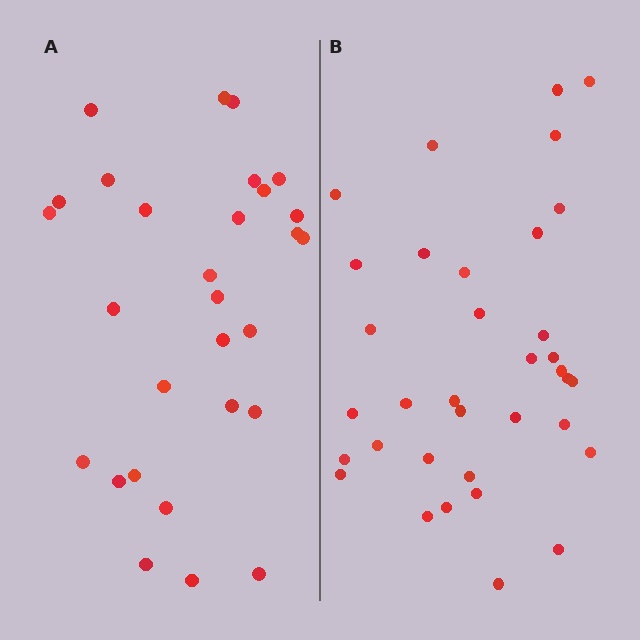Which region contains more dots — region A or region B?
Region B (the right region) has more dots.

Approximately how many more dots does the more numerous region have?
Region B has about 6 more dots than region A.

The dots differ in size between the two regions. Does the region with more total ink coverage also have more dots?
No. Region A has more total ink coverage because its dots are larger, but region B actually contains more individual dots. Total area can be misleading — the number of items is what matters here.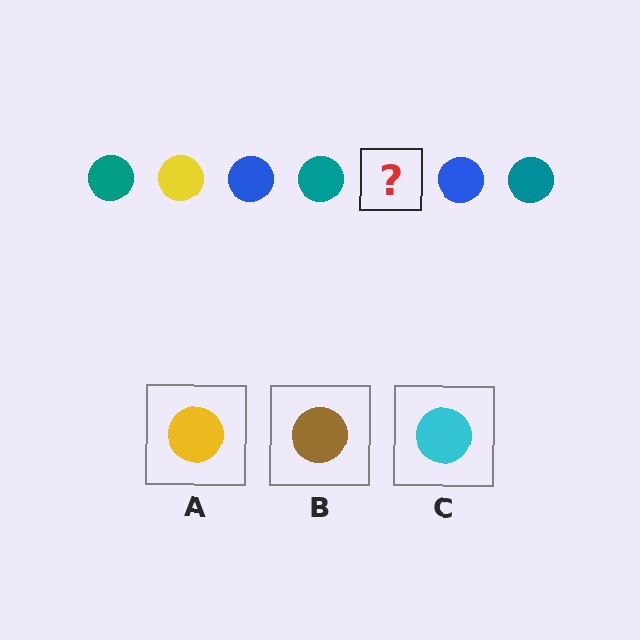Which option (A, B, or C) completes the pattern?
A.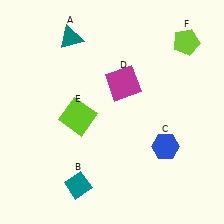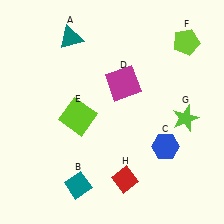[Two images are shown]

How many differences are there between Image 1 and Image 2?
There are 2 differences between the two images.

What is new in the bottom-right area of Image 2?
A lime star (G) was added in the bottom-right area of Image 2.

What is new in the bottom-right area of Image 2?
A red diamond (H) was added in the bottom-right area of Image 2.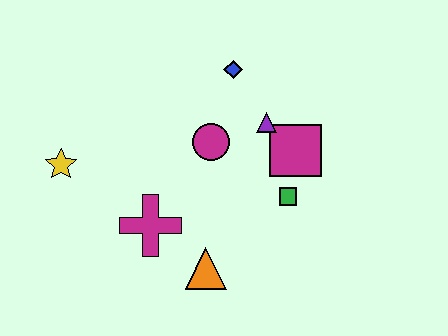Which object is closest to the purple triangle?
The magenta square is closest to the purple triangle.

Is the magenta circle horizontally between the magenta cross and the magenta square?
Yes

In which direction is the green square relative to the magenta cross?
The green square is to the right of the magenta cross.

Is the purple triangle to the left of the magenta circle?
No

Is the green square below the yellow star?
Yes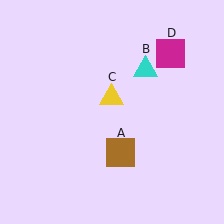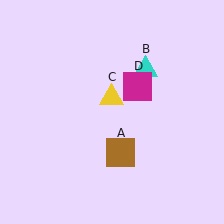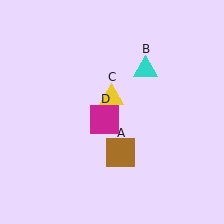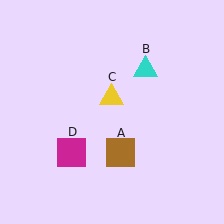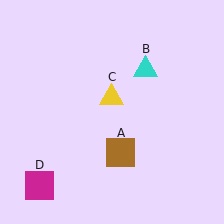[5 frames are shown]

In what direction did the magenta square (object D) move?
The magenta square (object D) moved down and to the left.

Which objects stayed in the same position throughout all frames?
Brown square (object A) and cyan triangle (object B) and yellow triangle (object C) remained stationary.